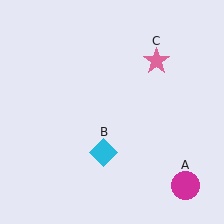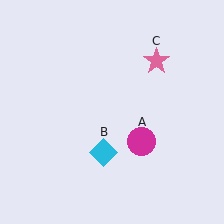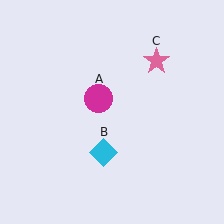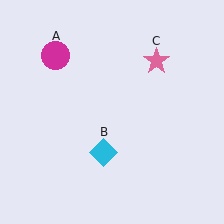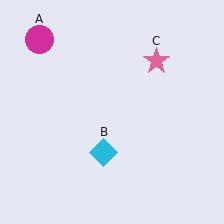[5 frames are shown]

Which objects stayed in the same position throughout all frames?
Cyan diamond (object B) and pink star (object C) remained stationary.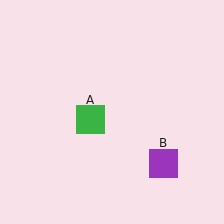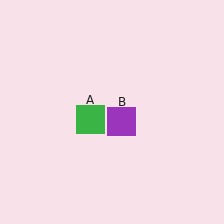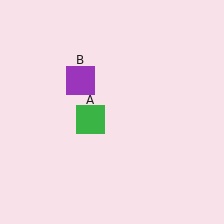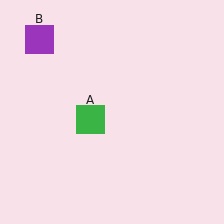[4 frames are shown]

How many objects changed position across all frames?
1 object changed position: purple square (object B).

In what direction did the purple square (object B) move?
The purple square (object B) moved up and to the left.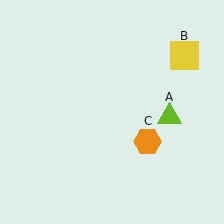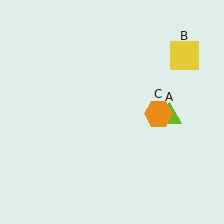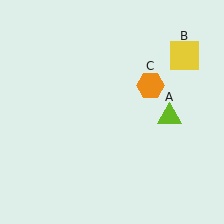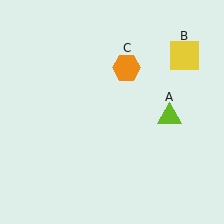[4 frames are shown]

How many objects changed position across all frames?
1 object changed position: orange hexagon (object C).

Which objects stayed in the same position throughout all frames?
Lime triangle (object A) and yellow square (object B) remained stationary.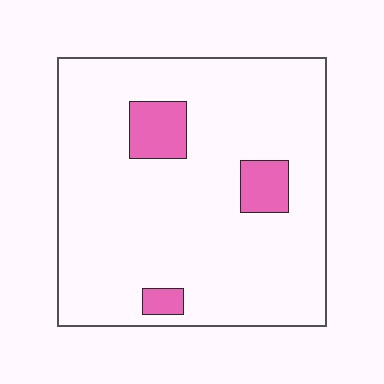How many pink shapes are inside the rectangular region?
3.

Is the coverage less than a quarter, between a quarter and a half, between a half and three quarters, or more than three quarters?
Less than a quarter.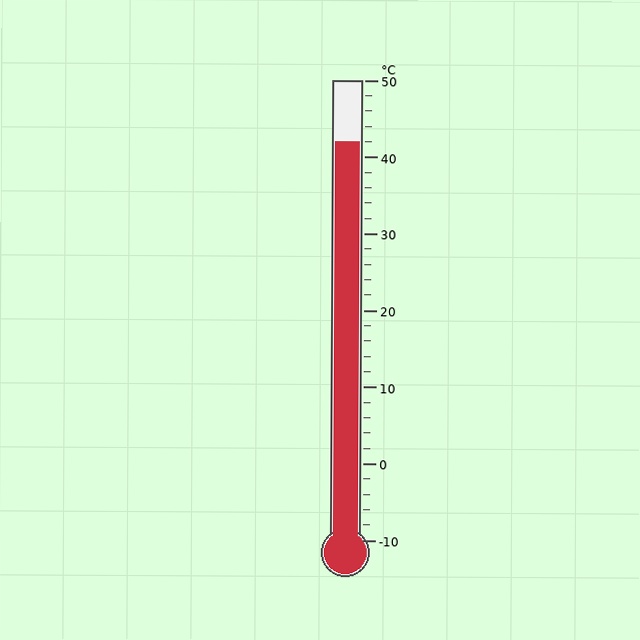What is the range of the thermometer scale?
The thermometer scale ranges from -10°C to 50°C.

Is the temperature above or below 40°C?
The temperature is above 40°C.